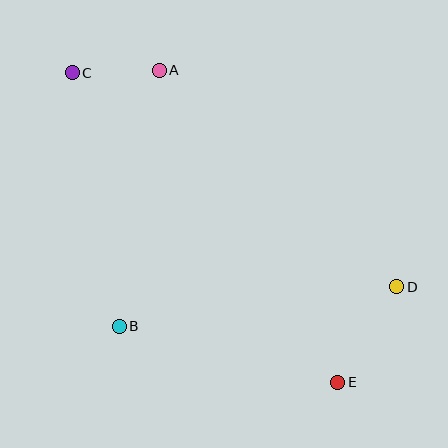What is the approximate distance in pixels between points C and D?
The distance between C and D is approximately 389 pixels.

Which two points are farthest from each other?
Points C and E are farthest from each other.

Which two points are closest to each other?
Points A and C are closest to each other.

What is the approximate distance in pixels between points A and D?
The distance between A and D is approximately 322 pixels.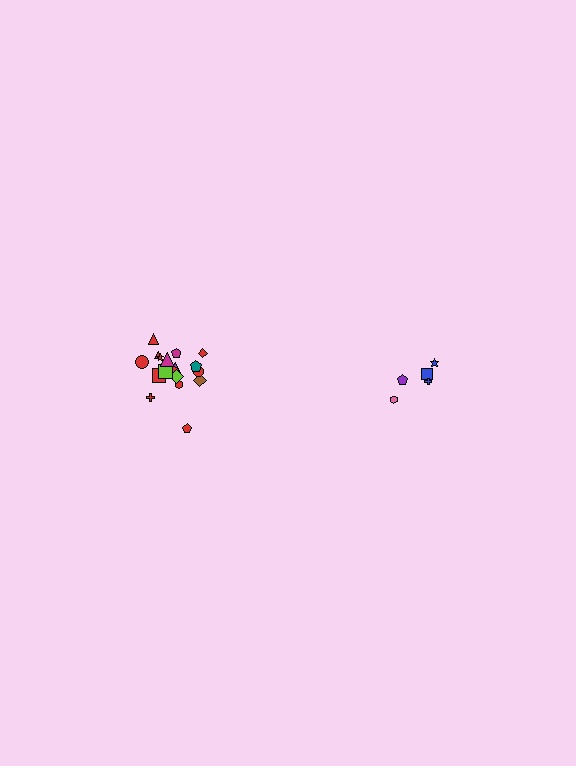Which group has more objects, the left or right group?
The left group.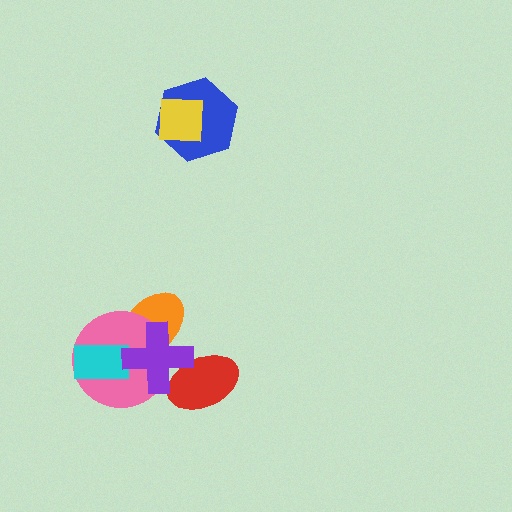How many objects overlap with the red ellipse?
1 object overlaps with the red ellipse.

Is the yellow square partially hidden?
No, no other shape covers it.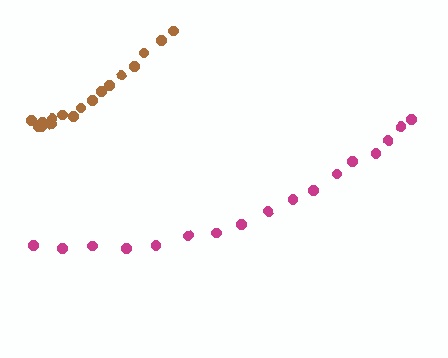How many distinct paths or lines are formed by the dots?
There are 2 distinct paths.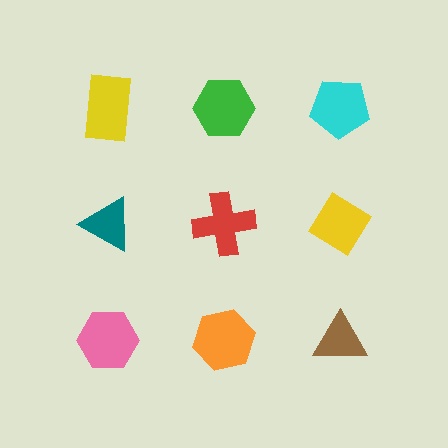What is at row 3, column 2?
An orange hexagon.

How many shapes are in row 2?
3 shapes.